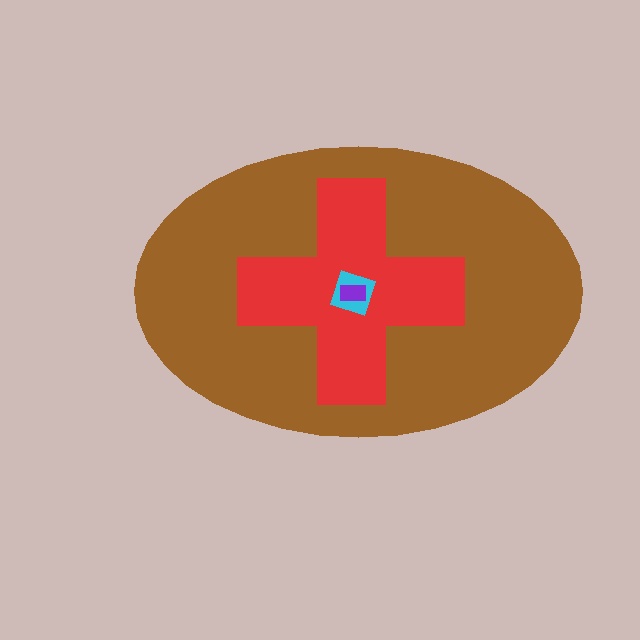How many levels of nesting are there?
4.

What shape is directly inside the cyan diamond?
The purple rectangle.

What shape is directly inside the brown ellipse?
The red cross.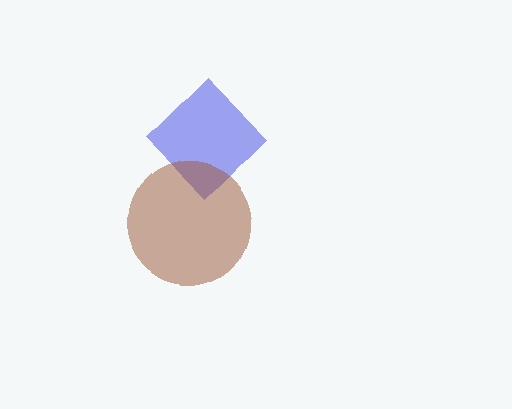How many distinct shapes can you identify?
There are 2 distinct shapes: a blue diamond, a brown circle.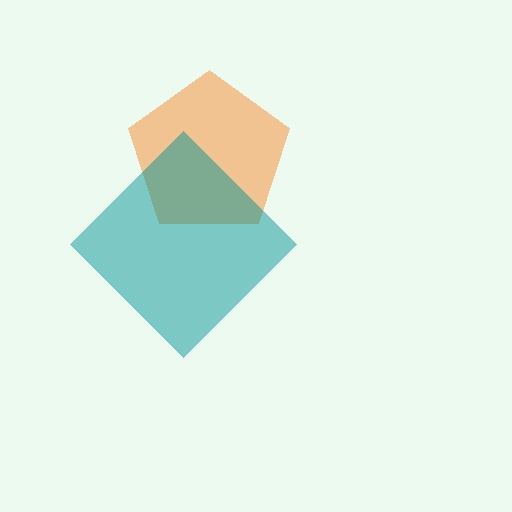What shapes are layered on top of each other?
The layered shapes are: an orange pentagon, a teal diamond.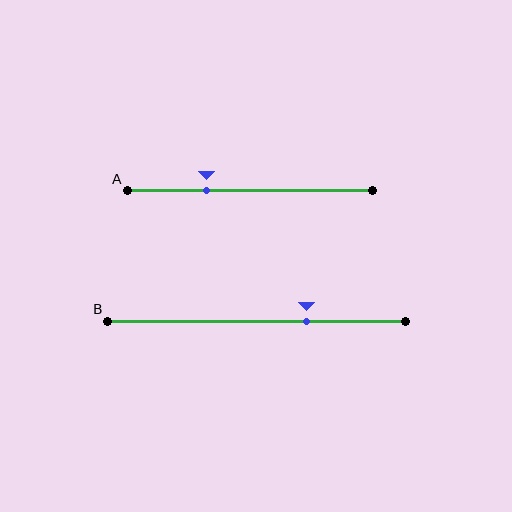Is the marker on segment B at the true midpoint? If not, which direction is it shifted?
No, the marker on segment B is shifted to the right by about 17% of the segment length.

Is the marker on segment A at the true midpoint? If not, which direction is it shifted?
No, the marker on segment A is shifted to the left by about 18% of the segment length.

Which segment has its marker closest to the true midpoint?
Segment B has its marker closest to the true midpoint.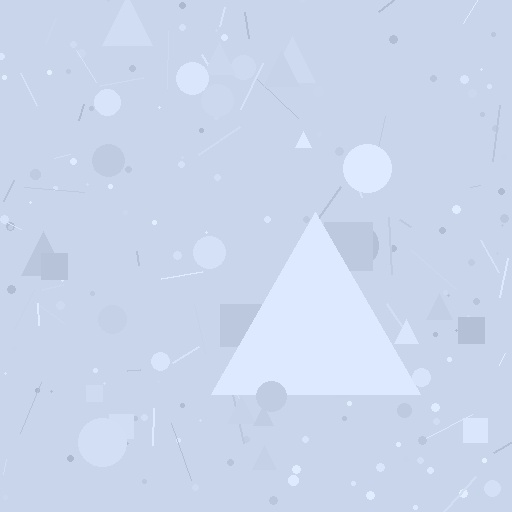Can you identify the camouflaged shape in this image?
The camouflaged shape is a triangle.